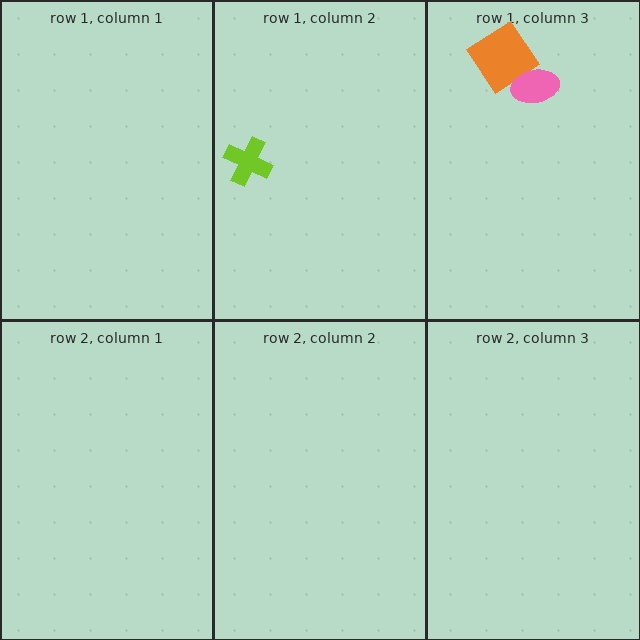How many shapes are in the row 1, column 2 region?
1.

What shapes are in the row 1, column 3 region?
The orange diamond, the pink ellipse.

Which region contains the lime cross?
The row 1, column 2 region.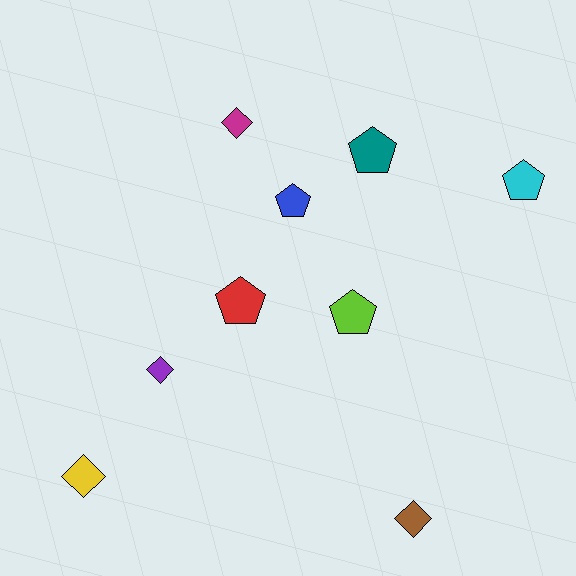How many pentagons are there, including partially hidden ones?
There are 5 pentagons.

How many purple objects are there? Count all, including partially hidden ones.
There is 1 purple object.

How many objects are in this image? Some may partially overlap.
There are 9 objects.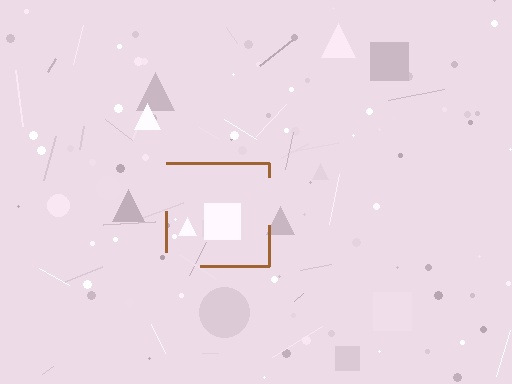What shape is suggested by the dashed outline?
The dashed outline suggests a square.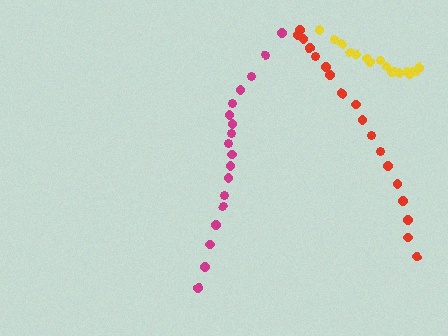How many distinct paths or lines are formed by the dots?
There are 3 distinct paths.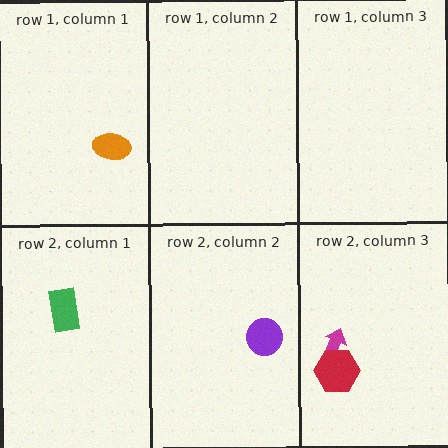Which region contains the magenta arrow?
The row 2, column 3 region.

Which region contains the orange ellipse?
The row 1, column 1 region.